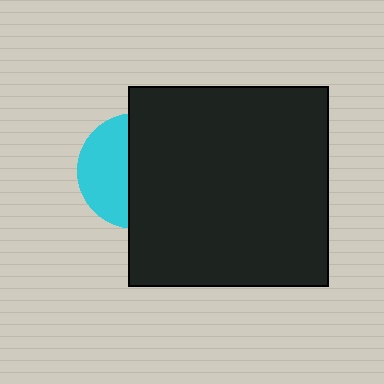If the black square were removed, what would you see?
You would see the complete cyan circle.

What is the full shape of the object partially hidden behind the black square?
The partially hidden object is a cyan circle.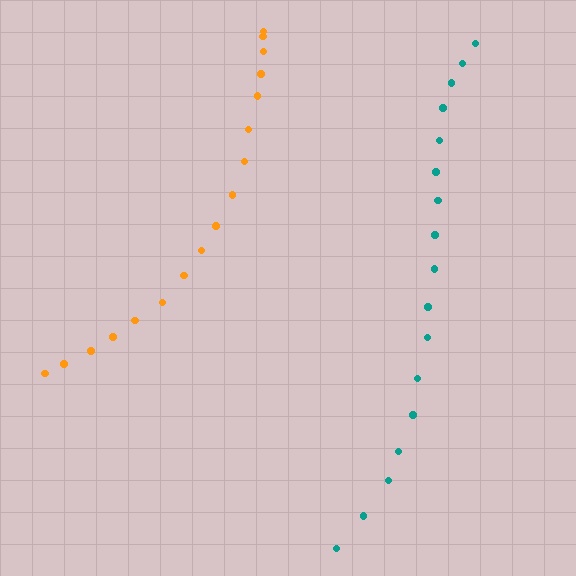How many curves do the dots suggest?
There are 2 distinct paths.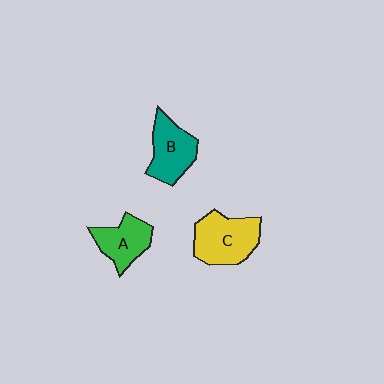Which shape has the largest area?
Shape C (yellow).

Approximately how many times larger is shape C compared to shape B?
Approximately 1.2 times.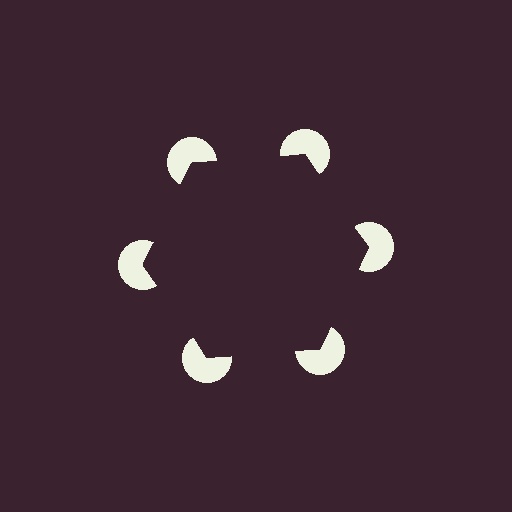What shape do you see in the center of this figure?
An illusory hexagon — its edges are inferred from the aligned wedge cuts in the pac-man discs, not physically drawn.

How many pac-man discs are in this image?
There are 6 — one at each vertex of the illusory hexagon.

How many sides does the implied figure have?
6 sides.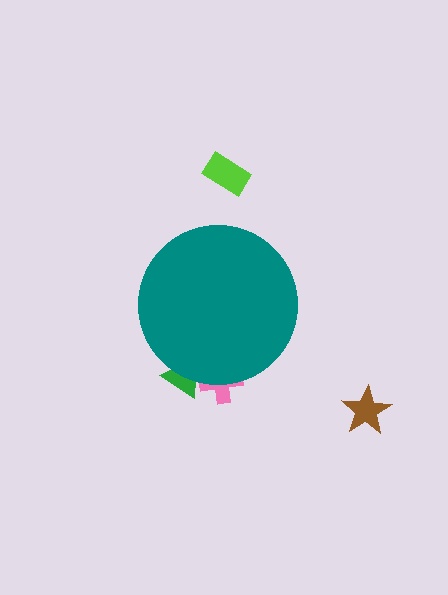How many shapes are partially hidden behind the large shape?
2 shapes are partially hidden.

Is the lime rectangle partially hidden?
No, the lime rectangle is fully visible.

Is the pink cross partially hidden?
Yes, the pink cross is partially hidden behind the teal circle.